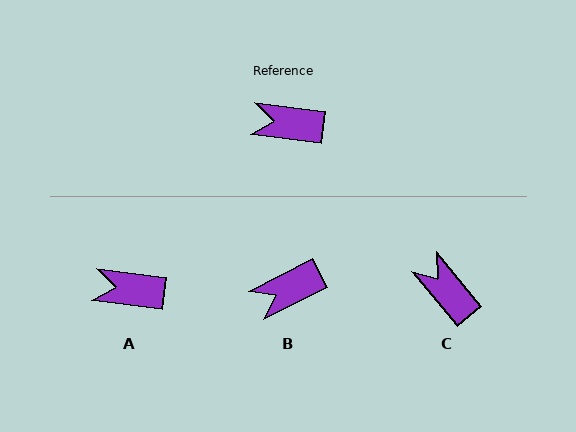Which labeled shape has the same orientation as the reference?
A.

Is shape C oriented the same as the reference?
No, it is off by about 43 degrees.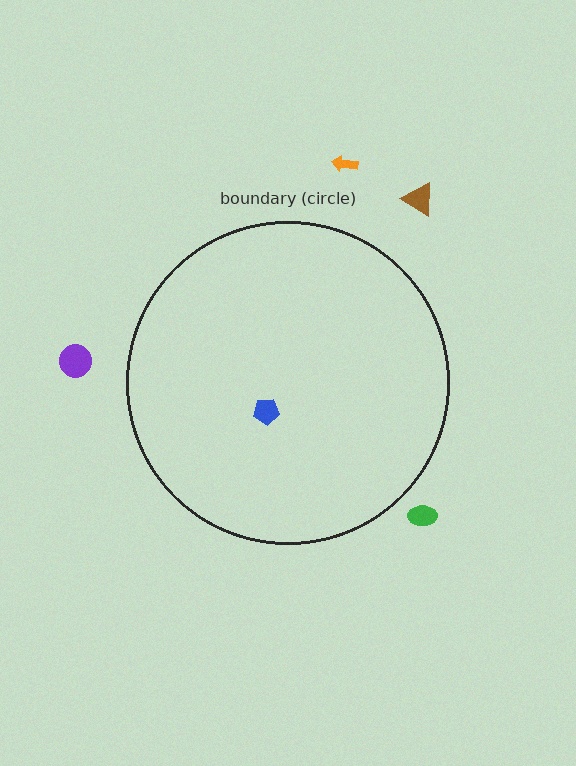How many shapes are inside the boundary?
1 inside, 4 outside.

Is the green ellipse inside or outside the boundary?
Outside.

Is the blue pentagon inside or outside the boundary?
Inside.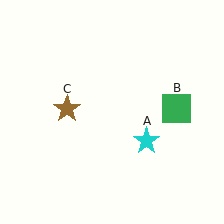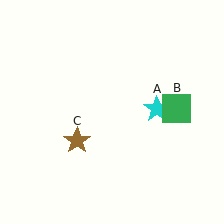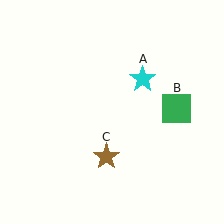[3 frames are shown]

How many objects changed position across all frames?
2 objects changed position: cyan star (object A), brown star (object C).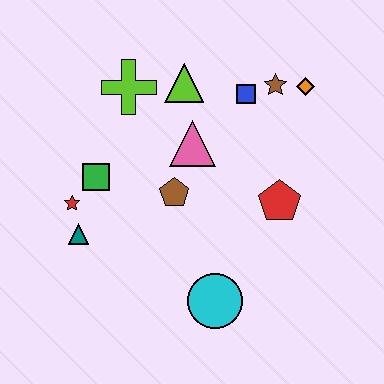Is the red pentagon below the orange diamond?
Yes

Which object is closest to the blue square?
The brown star is closest to the blue square.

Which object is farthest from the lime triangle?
The cyan circle is farthest from the lime triangle.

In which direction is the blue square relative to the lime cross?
The blue square is to the right of the lime cross.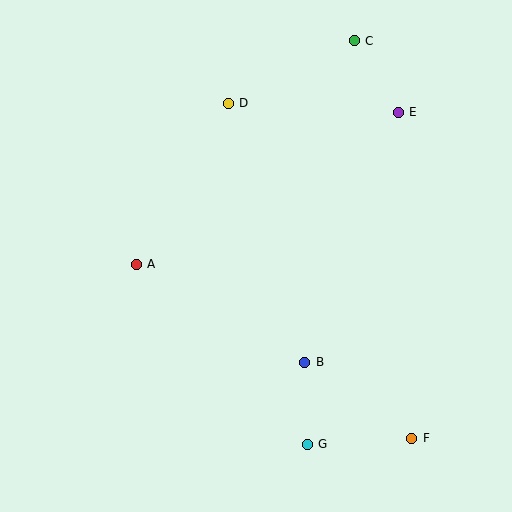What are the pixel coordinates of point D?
Point D is at (228, 103).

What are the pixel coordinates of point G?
Point G is at (307, 444).